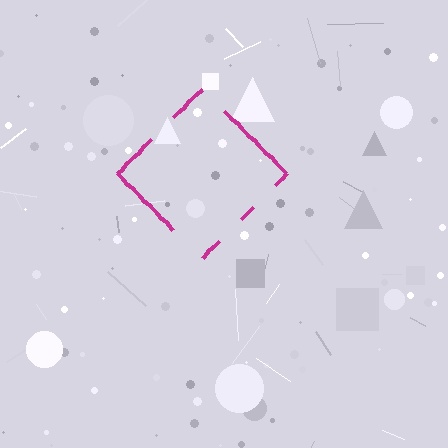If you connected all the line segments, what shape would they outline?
They would outline a diamond.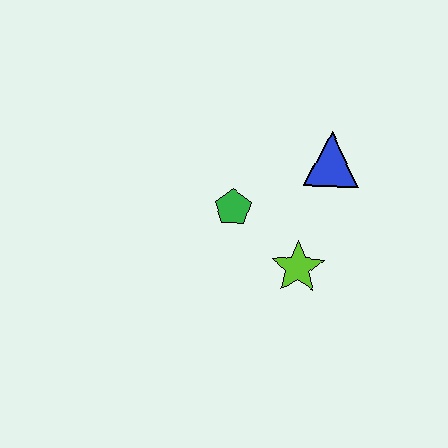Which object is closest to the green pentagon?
The lime star is closest to the green pentagon.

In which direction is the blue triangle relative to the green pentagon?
The blue triangle is to the right of the green pentagon.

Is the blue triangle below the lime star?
No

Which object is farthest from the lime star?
The blue triangle is farthest from the lime star.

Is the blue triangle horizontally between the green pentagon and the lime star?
No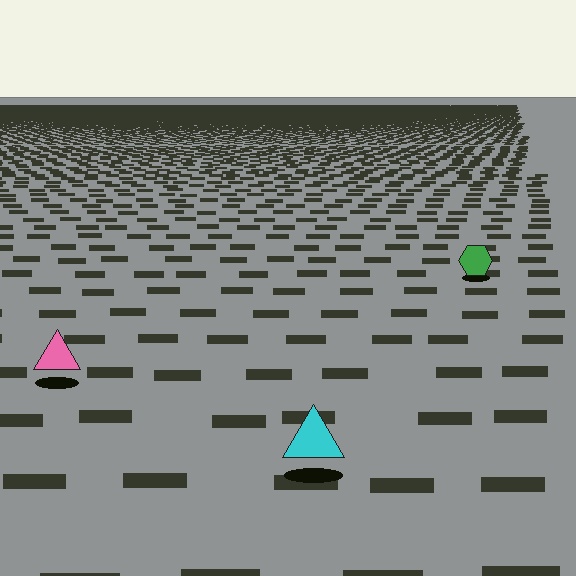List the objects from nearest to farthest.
From nearest to farthest: the cyan triangle, the pink triangle, the green hexagon.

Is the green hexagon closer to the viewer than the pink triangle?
No. The pink triangle is closer — you can tell from the texture gradient: the ground texture is coarser near it.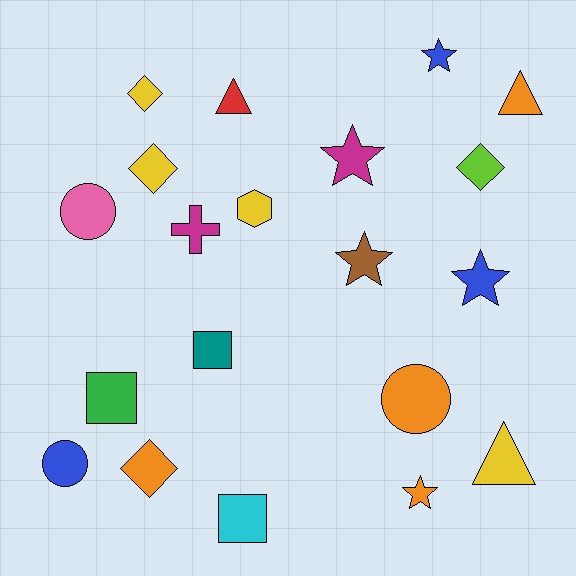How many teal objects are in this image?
There is 1 teal object.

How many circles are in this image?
There are 3 circles.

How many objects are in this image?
There are 20 objects.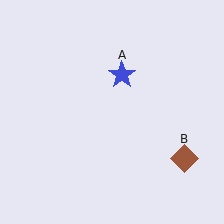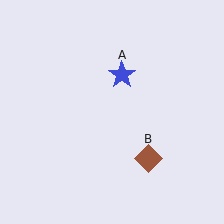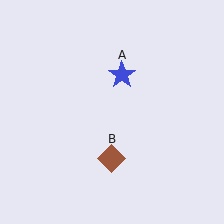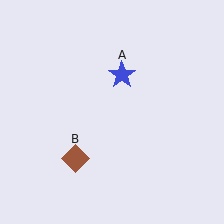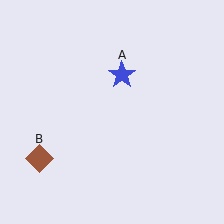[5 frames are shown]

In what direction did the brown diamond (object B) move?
The brown diamond (object B) moved left.